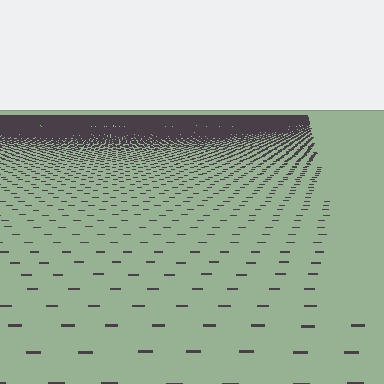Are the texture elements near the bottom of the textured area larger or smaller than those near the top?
Larger. Near the bottom, elements are closer to the viewer and appear at a bigger on-screen size.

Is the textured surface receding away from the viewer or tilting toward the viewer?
The surface is receding away from the viewer. Texture elements get smaller and denser toward the top.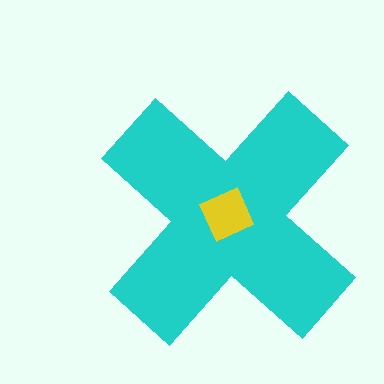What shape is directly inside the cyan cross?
The yellow square.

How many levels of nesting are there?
2.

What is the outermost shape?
The cyan cross.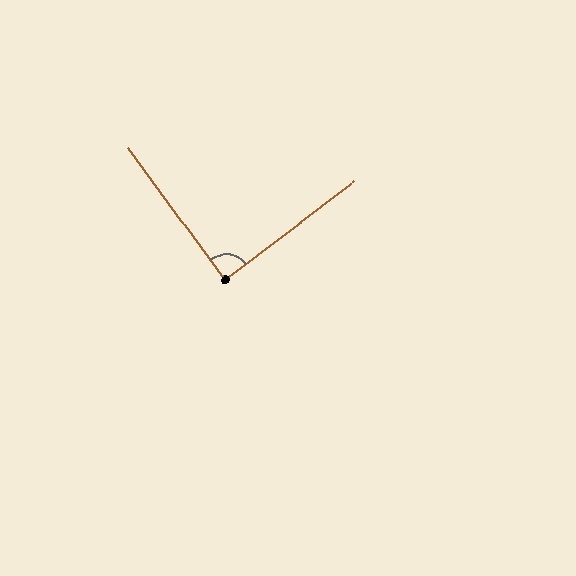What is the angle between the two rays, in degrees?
Approximately 89 degrees.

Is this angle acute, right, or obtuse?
It is approximately a right angle.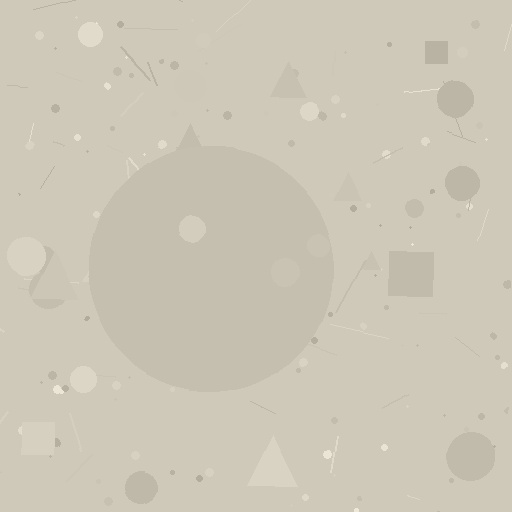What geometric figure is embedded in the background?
A circle is embedded in the background.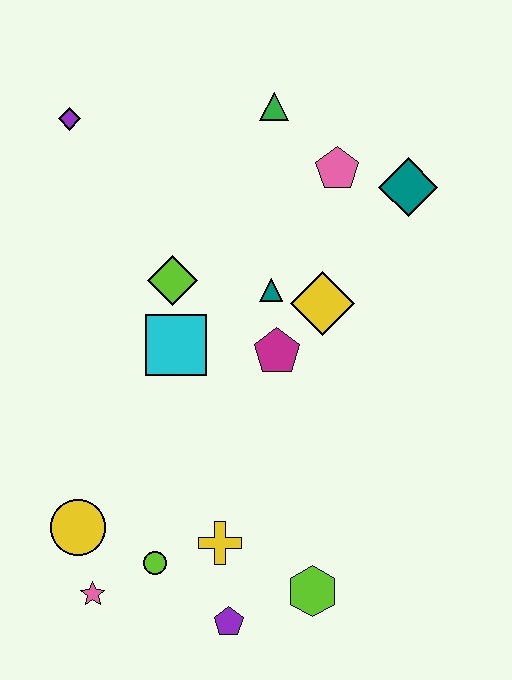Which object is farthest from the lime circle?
The green triangle is farthest from the lime circle.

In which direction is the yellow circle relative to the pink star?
The yellow circle is above the pink star.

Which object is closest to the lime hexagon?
The purple pentagon is closest to the lime hexagon.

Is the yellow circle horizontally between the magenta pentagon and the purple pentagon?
No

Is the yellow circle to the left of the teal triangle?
Yes